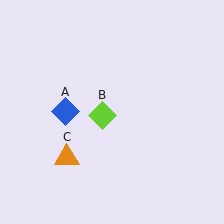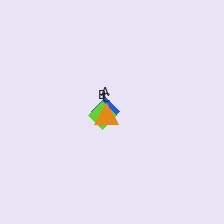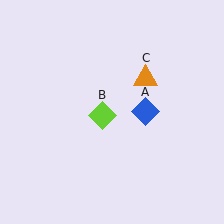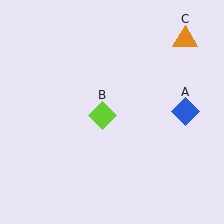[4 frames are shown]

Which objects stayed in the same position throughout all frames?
Lime diamond (object B) remained stationary.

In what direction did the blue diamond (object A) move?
The blue diamond (object A) moved right.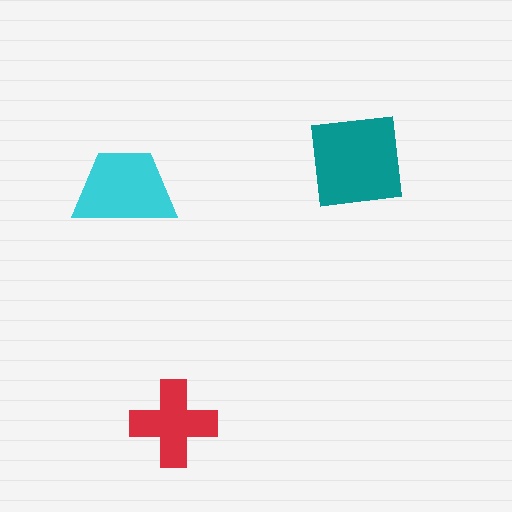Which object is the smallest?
The red cross.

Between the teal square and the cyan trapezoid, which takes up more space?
The teal square.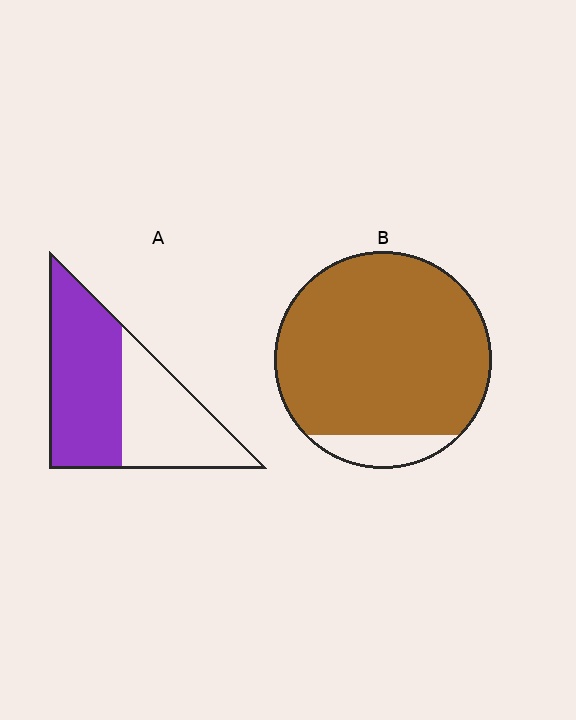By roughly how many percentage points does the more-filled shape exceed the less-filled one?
By roughly 35 percentage points (B over A).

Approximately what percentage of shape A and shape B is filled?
A is approximately 55% and B is approximately 90%.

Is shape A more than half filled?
Yes.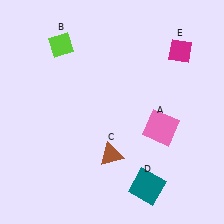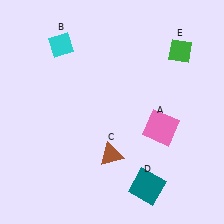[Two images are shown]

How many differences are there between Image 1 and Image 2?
There are 2 differences between the two images.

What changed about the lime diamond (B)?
In Image 1, B is lime. In Image 2, it changed to cyan.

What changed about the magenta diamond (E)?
In Image 1, E is magenta. In Image 2, it changed to green.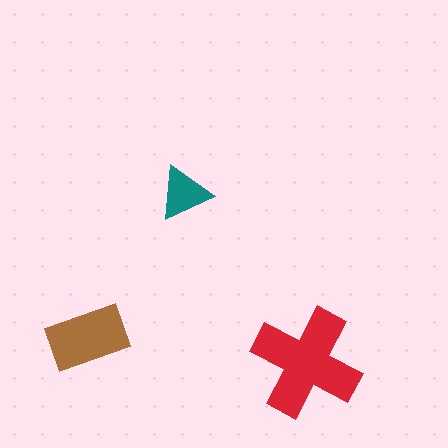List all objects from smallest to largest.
The teal triangle, the brown rectangle, the red cross.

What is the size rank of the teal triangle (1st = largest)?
3rd.